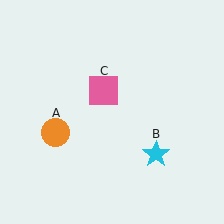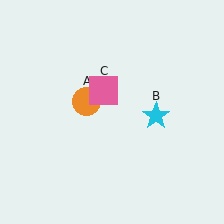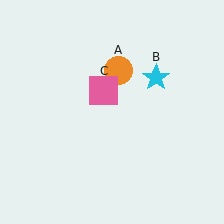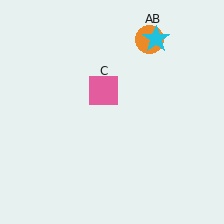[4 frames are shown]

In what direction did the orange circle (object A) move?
The orange circle (object A) moved up and to the right.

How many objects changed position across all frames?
2 objects changed position: orange circle (object A), cyan star (object B).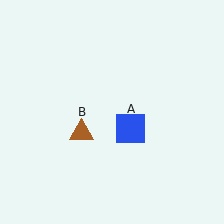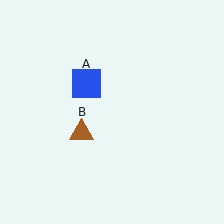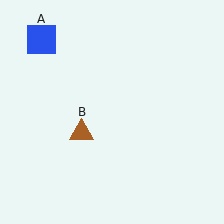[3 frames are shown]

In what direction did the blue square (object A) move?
The blue square (object A) moved up and to the left.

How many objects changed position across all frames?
1 object changed position: blue square (object A).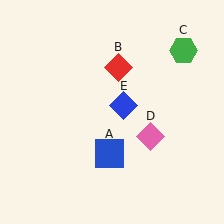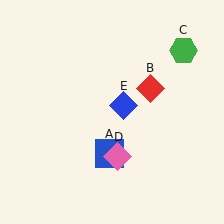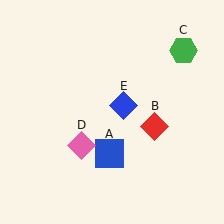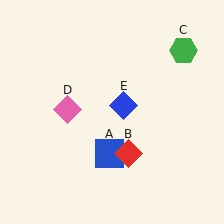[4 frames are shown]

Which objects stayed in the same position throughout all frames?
Blue square (object A) and green hexagon (object C) and blue diamond (object E) remained stationary.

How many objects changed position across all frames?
2 objects changed position: red diamond (object B), pink diamond (object D).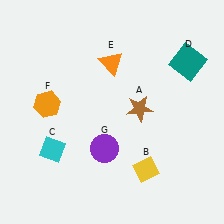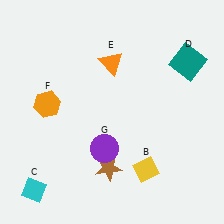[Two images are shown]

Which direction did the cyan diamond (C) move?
The cyan diamond (C) moved down.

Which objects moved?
The objects that moved are: the brown star (A), the cyan diamond (C).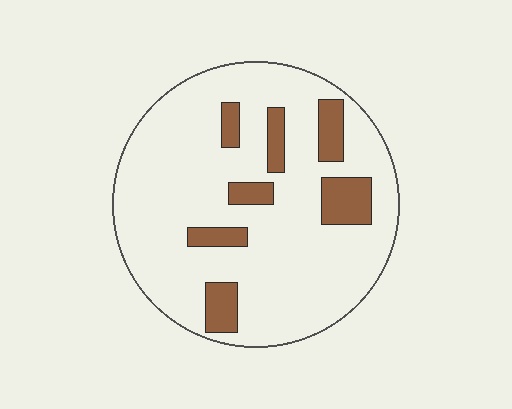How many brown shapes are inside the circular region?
7.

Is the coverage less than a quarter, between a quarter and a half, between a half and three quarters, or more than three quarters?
Less than a quarter.